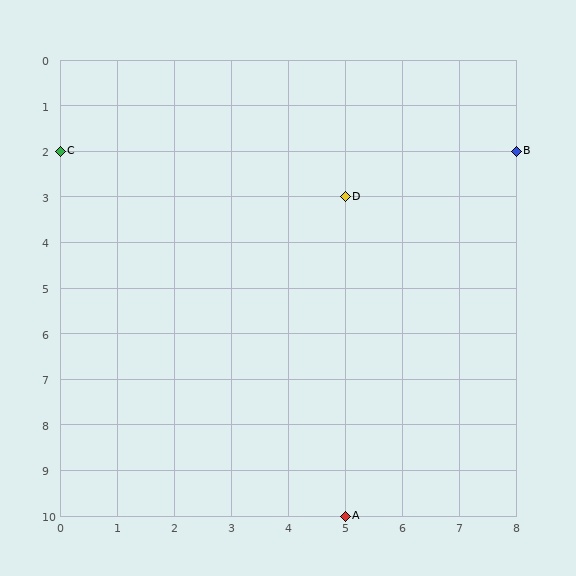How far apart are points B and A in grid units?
Points B and A are 3 columns and 8 rows apart (about 8.5 grid units diagonally).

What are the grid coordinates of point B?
Point B is at grid coordinates (8, 2).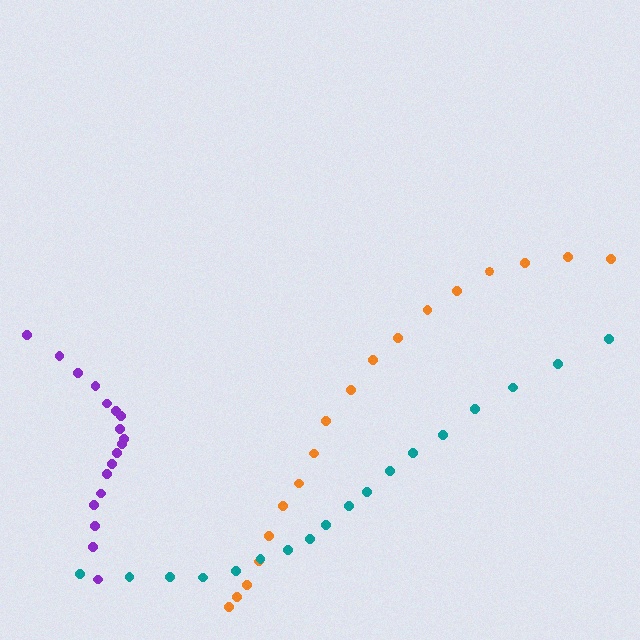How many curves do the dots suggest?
There are 3 distinct paths.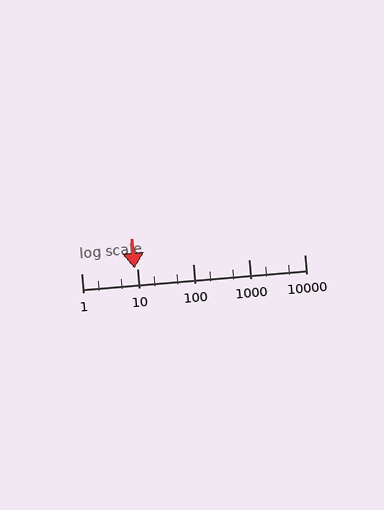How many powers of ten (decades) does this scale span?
The scale spans 4 decades, from 1 to 10000.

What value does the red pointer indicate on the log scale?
The pointer indicates approximately 8.9.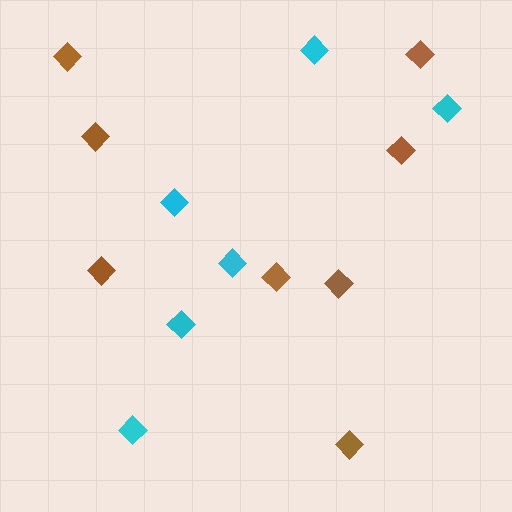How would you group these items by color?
There are 2 groups: one group of brown diamonds (8) and one group of cyan diamonds (6).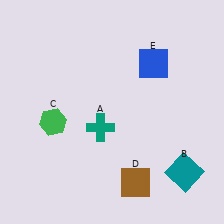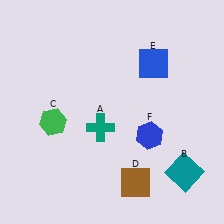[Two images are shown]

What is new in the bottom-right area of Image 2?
A blue hexagon (F) was added in the bottom-right area of Image 2.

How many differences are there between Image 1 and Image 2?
There is 1 difference between the two images.